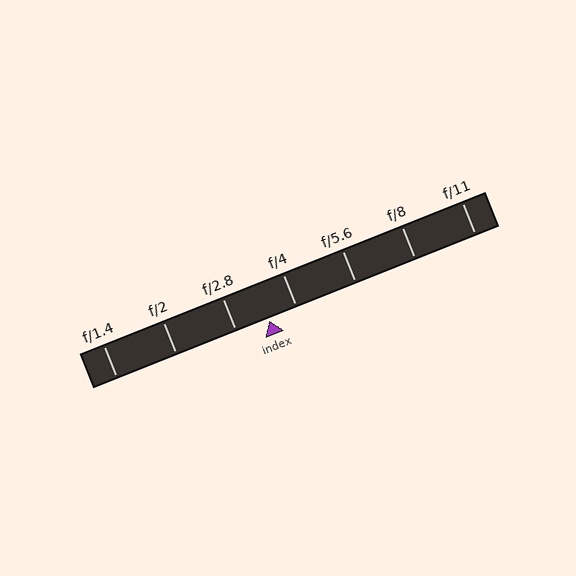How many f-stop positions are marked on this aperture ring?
There are 7 f-stop positions marked.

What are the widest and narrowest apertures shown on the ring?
The widest aperture shown is f/1.4 and the narrowest is f/11.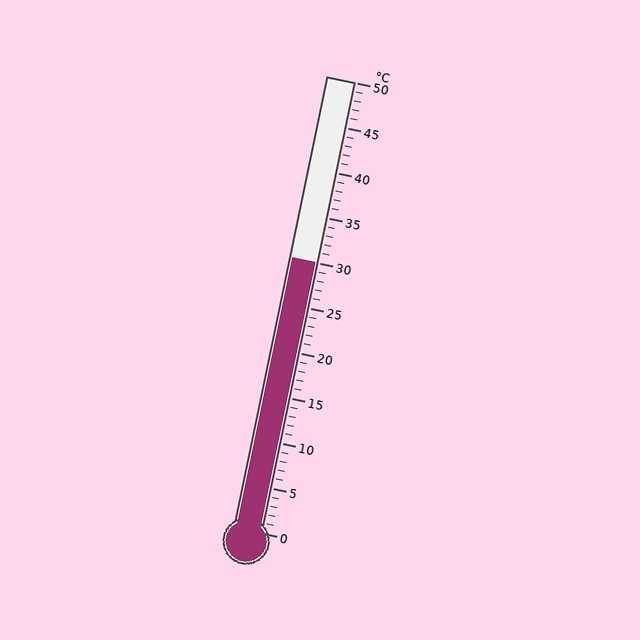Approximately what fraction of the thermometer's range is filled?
The thermometer is filled to approximately 60% of its range.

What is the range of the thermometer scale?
The thermometer scale ranges from 0°C to 50°C.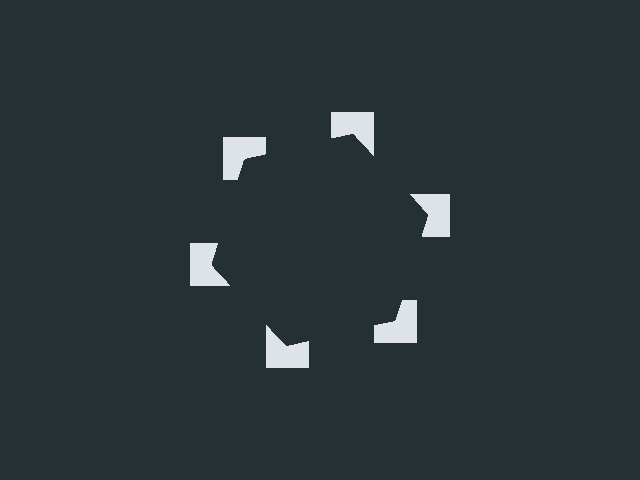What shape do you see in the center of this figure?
An illusory hexagon — its edges are inferred from the aligned wedge cuts in the notched squares, not physically drawn.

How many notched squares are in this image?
There are 6 — one at each vertex of the illusory hexagon.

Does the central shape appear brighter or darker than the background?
It typically appears slightly darker than the background, even though no actual brightness change is drawn.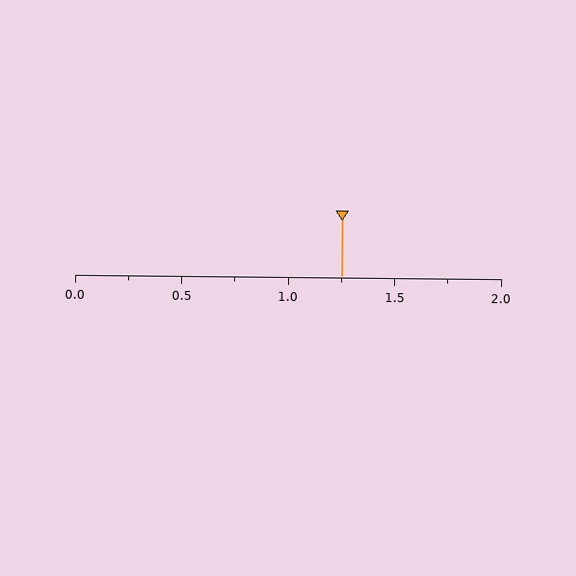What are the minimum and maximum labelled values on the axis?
The axis runs from 0.0 to 2.0.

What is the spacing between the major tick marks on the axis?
The major ticks are spaced 0.5 apart.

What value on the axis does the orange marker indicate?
The marker indicates approximately 1.25.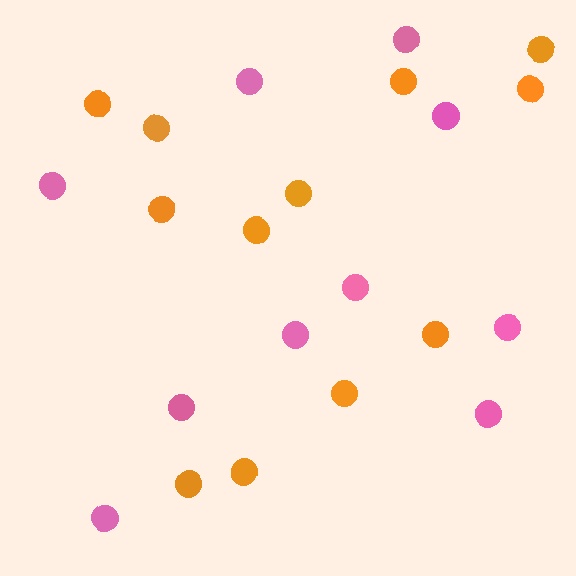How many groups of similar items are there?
There are 2 groups: one group of pink circles (10) and one group of orange circles (12).